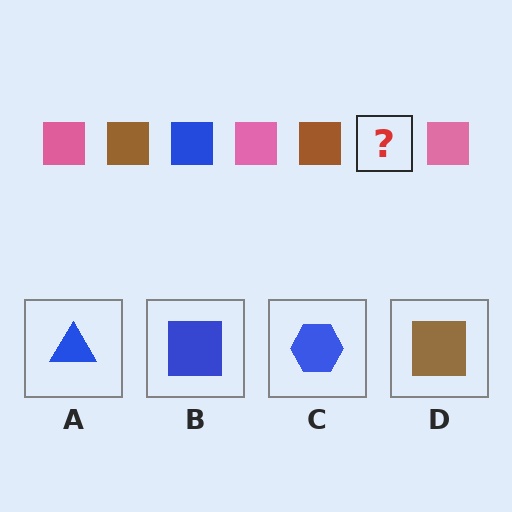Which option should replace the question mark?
Option B.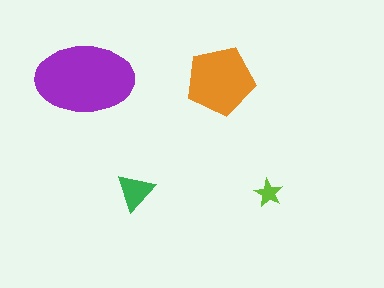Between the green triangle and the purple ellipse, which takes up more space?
The purple ellipse.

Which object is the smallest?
The lime star.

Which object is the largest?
The purple ellipse.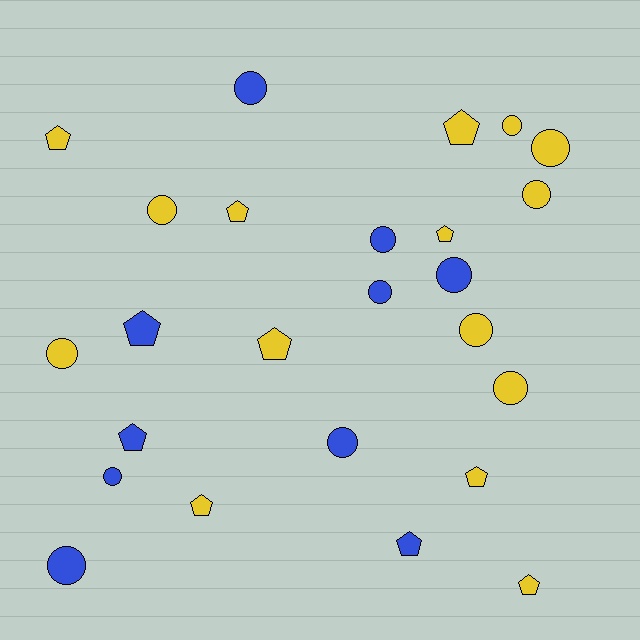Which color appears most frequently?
Yellow, with 15 objects.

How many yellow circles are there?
There are 7 yellow circles.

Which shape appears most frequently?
Circle, with 14 objects.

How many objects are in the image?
There are 25 objects.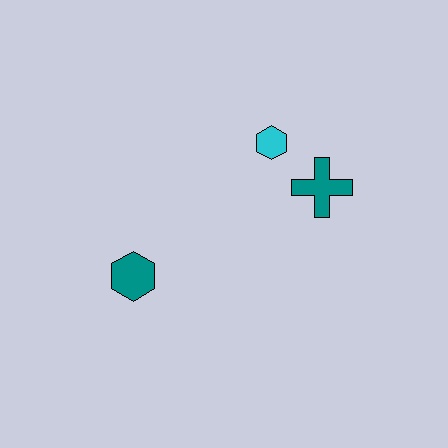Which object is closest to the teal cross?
The cyan hexagon is closest to the teal cross.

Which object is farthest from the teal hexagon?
The teal cross is farthest from the teal hexagon.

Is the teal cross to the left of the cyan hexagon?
No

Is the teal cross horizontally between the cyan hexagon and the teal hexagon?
No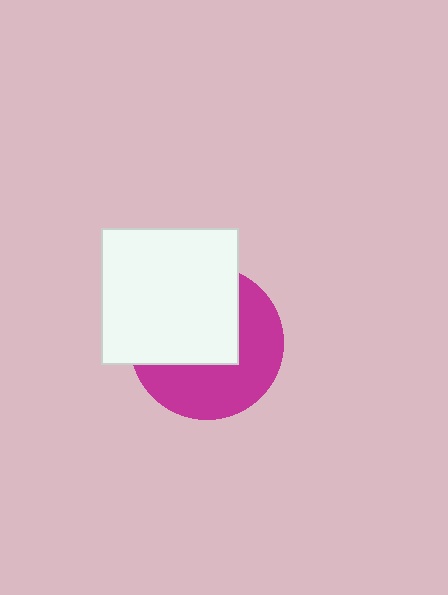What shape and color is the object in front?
The object in front is a white square.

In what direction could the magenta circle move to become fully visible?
The magenta circle could move toward the lower-right. That would shift it out from behind the white square entirely.